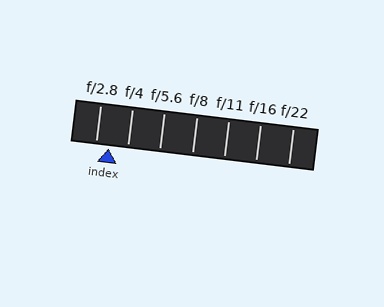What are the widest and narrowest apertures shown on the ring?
The widest aperture shown is f/2.8 and the narrowest is f/22.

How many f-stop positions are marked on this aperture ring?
There are 7 f-stop positions marked.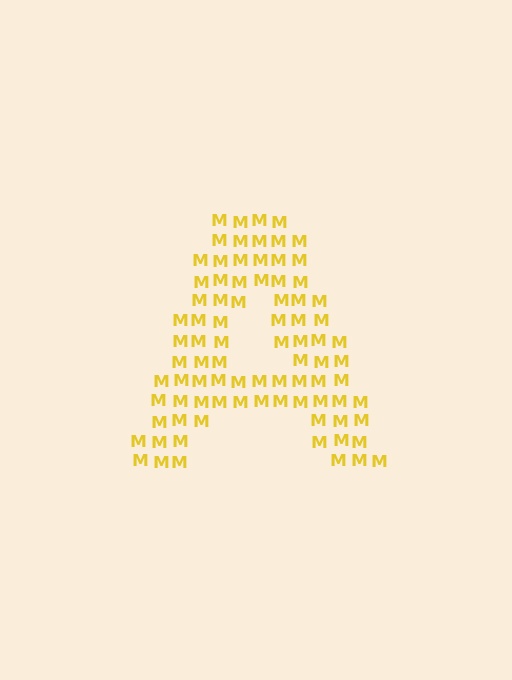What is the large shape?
The large shape is the letter A.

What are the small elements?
The small elements are letter M's.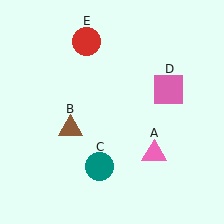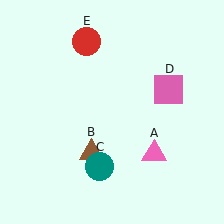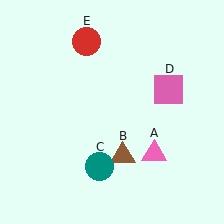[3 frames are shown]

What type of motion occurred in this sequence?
The brown triangle (object B) rotated counterclockwise around the center of the scene.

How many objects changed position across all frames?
1 object changed position: brown triangle (object B).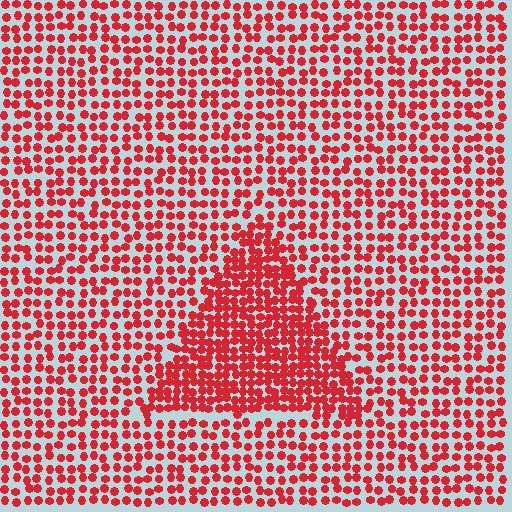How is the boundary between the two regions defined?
The boundary is defined by a change in element density (approximately 1.8x ratio). All elements are the same color, size, and shape.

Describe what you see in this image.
The image contains small red elements arranged at two different densities. A triangle-shaped region is visible where the elements are more densely packed than the surrounding area.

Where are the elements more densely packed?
The elements are more densely packed inside the triangle boundary.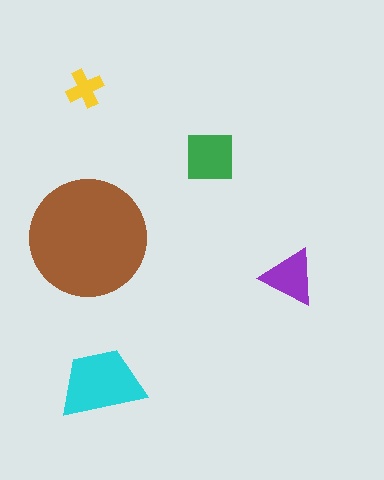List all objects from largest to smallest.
The brown circle, the cyan trapezoid, the green square, the purple triangle, the yellow cross.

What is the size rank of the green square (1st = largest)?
3rd.